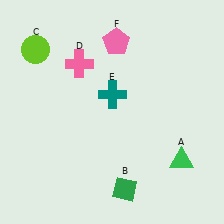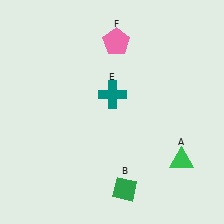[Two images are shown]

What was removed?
The pink cross (D), the lime circle (C) were removed in Image 2.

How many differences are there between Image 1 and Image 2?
There are 2 differences between the two images.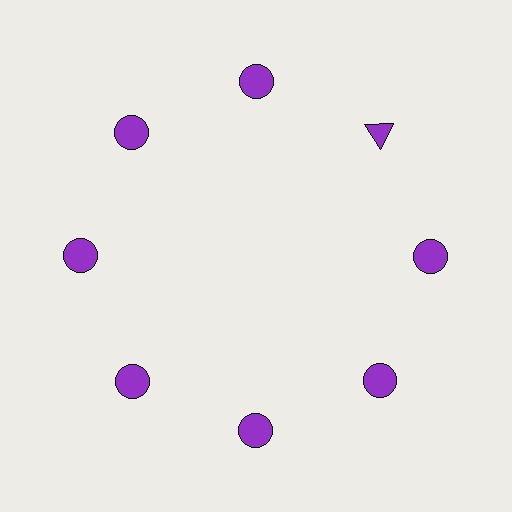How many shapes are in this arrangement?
There are 8 shapes arranged in a ring pattern.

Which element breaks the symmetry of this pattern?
The purple triangle at roughly the 2 o'clock position breaks the symmetry. All other shapes are purple circles.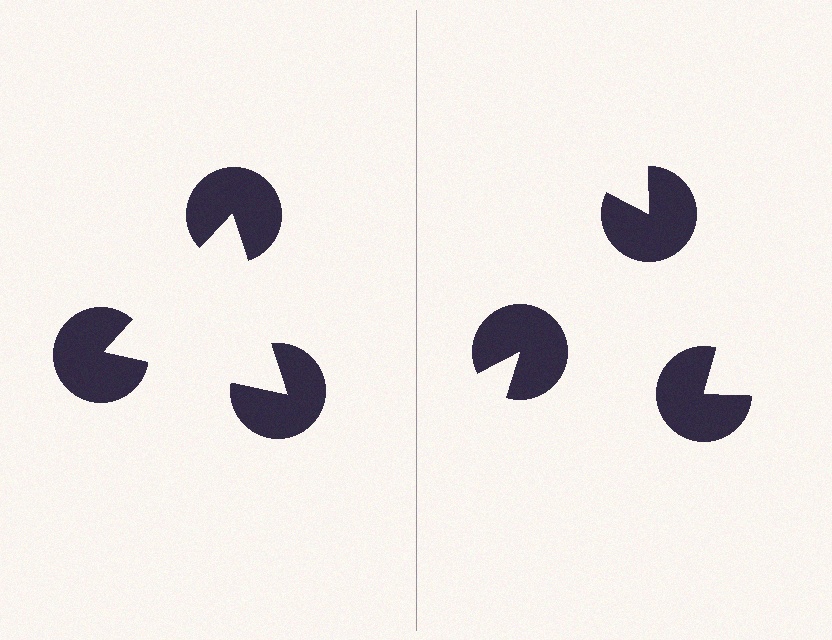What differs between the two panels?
The pac-man discs are positioned identically on both sides; only the wedge orientations differ. On the left they align to a triangle; on the right they are misaligned.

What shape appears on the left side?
An illusory triangle.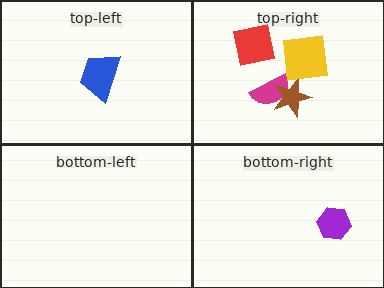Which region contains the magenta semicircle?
The top-right region.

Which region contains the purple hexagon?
The bottom-right region.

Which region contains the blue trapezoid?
The top-left region.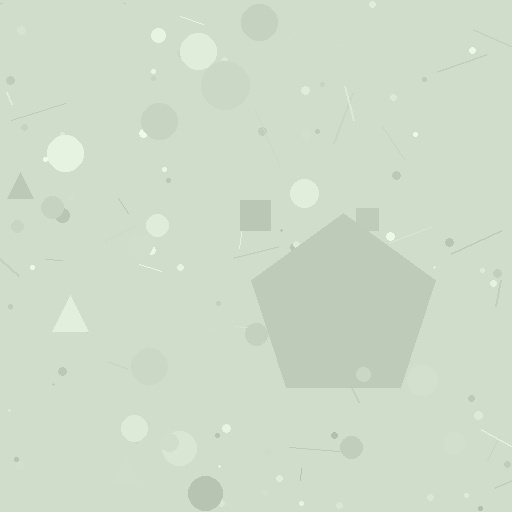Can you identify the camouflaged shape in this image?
The camouflaged shape is a pentagon.